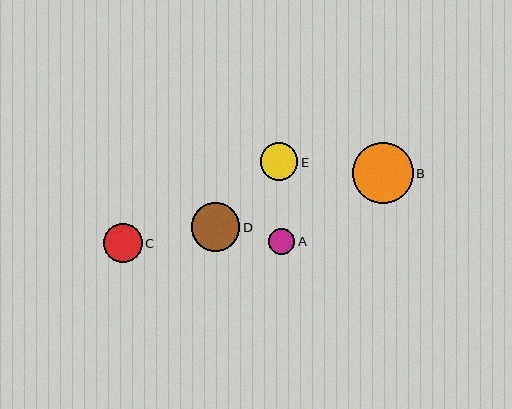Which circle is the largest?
Circle B is the largest with a size of approximately 61 pixels.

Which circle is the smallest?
Circle A is the smallest with a size of approximately 26 pixels.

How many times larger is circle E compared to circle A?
Circle E is approximately 1.4 times the size of circle A.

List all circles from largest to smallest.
From largest to smallest: B, D, C, E, A.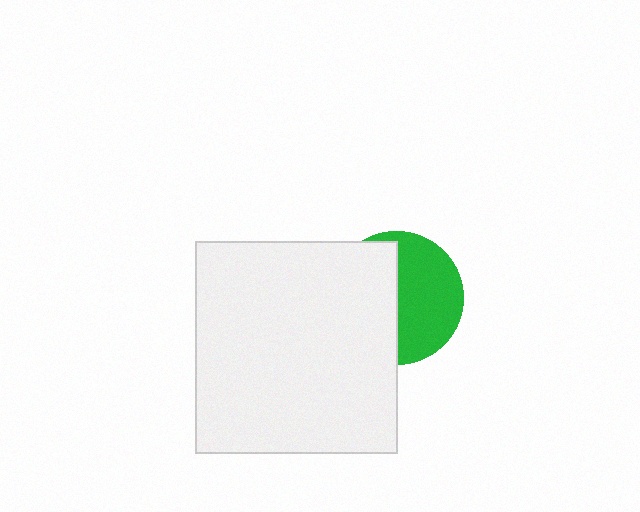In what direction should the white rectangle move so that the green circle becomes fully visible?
The white rectangle should move left. That is the shortest direction to clear the overlap and leave the green circle fully visible.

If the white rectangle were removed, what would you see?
You would see the complete green circle.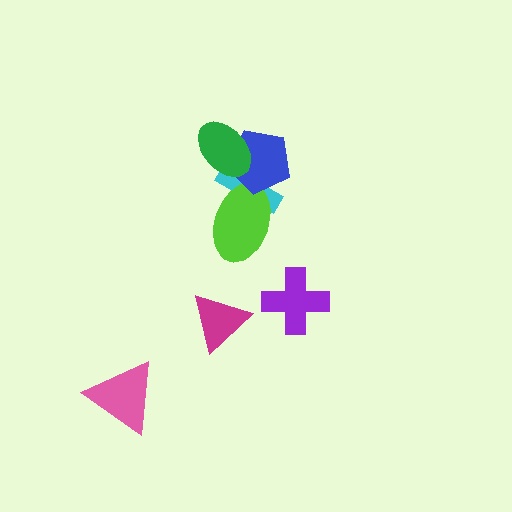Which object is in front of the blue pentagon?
The green ellipse is in front of the blue pentagon.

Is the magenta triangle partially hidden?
No, no other shape covers it.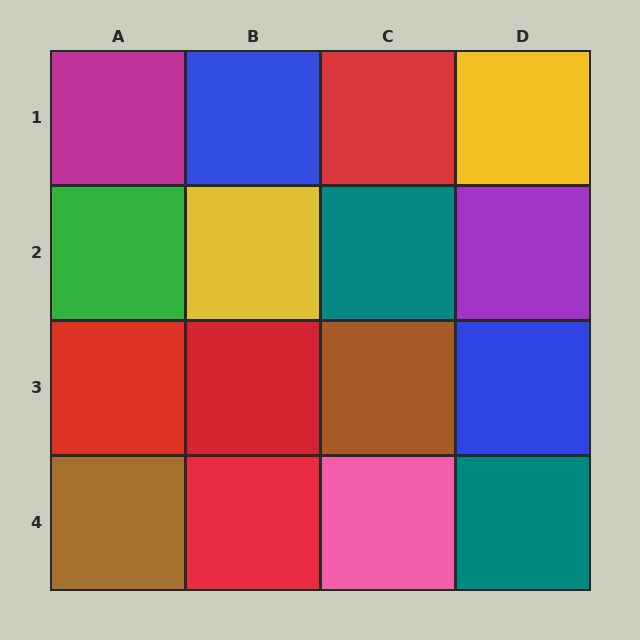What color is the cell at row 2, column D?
Purple.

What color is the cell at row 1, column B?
Blue.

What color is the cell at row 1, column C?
Red.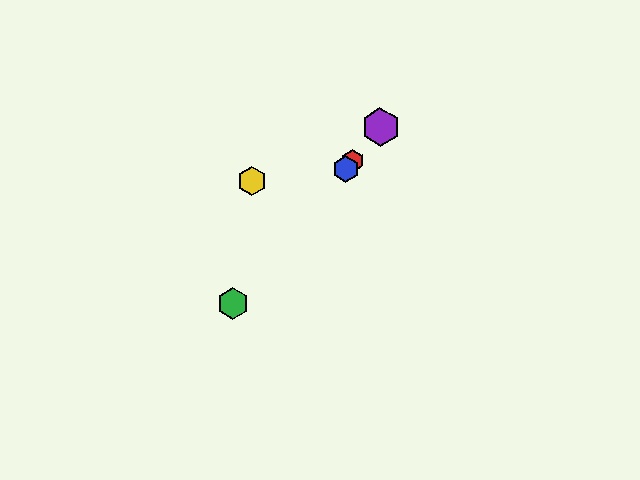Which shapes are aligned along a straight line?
The red hexagon, the blue hexagon, the green hexagon, the purple hexagon are aligned along a straight line.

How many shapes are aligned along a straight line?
4 shapes (the red hexagon, the blue hexagon, the green hexagon, the purple hexagon) are aligned along a straight line.